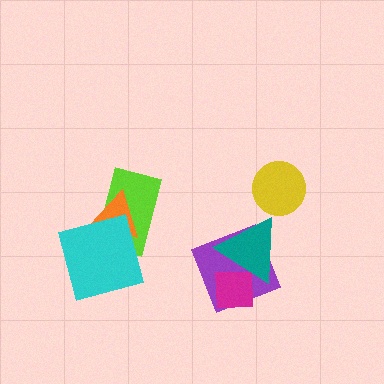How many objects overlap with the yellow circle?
0 objects overlap with the yellow circle.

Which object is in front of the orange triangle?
The cyan square is in front of the orange triangle.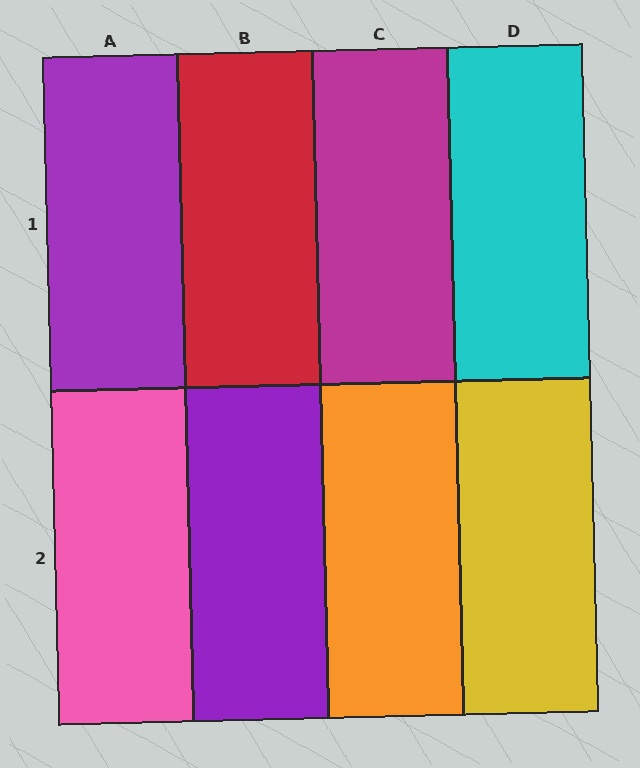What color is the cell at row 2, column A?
Pink.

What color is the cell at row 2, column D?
Yellow.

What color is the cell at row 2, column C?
Orange.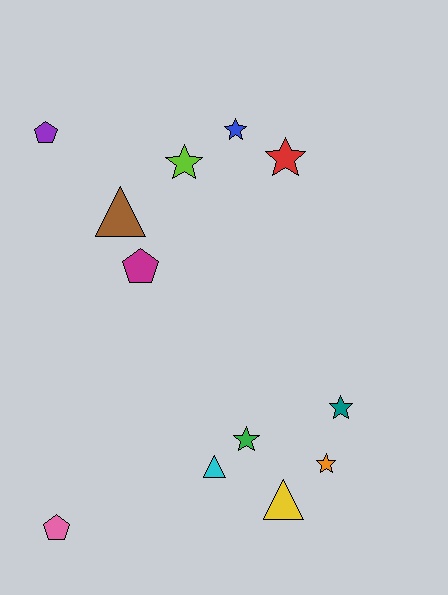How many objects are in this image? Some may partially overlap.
There are 12 objects.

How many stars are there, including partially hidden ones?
There are 6 stars.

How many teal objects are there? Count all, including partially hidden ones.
There is 1 teal object.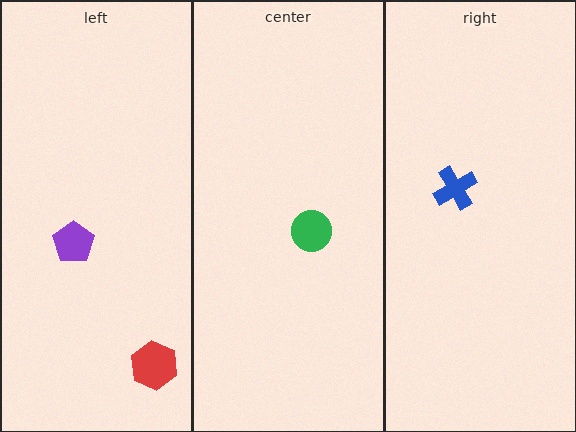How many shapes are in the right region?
1.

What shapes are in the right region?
The blue cross.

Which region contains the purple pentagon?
The left region.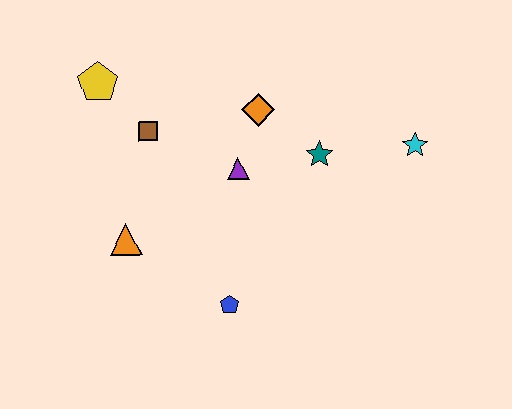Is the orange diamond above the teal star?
Yes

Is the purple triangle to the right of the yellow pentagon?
Yes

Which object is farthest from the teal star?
The yellow pentagon is farthest from the teal star.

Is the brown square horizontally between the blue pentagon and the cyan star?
No